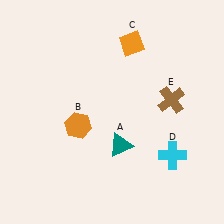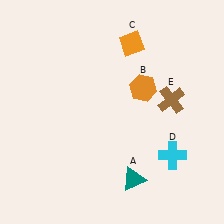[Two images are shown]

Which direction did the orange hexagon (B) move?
The orange hexagon (B) moved right.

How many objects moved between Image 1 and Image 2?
2 objects moved between the two images.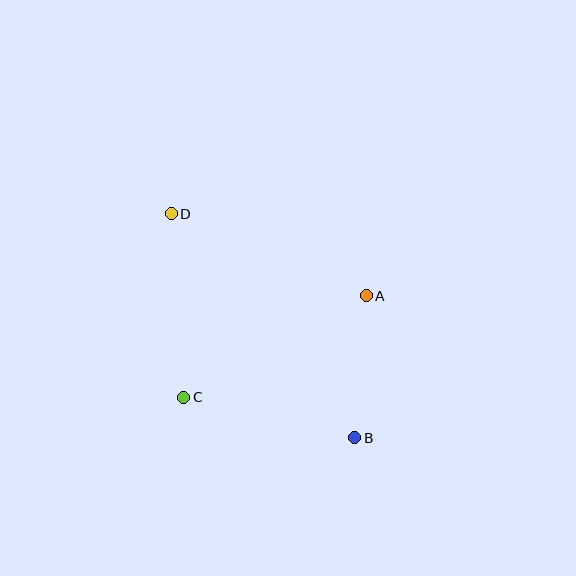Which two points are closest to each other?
Points A and B are closest to each other.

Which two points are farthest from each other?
Points B and D are farthest from each other.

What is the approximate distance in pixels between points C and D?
The distance between C and D is approximately 184 pixels.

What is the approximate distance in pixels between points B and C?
The distance between B and C is approximately 176 pixels.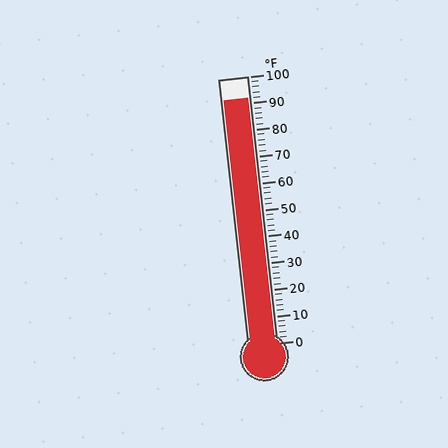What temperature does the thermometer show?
The thermometer shows approximately 92°F.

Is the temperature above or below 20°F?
The temperature is above 20°F.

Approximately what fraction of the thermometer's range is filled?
The thermometer is filled to approximately 90% of its range.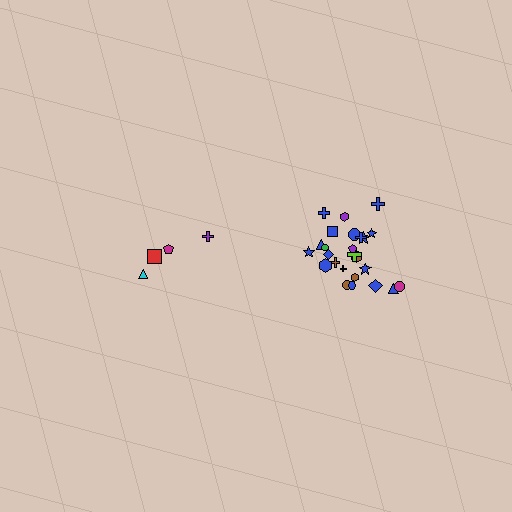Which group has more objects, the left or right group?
The right group.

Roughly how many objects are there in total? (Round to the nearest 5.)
Roughly 30 objects in total.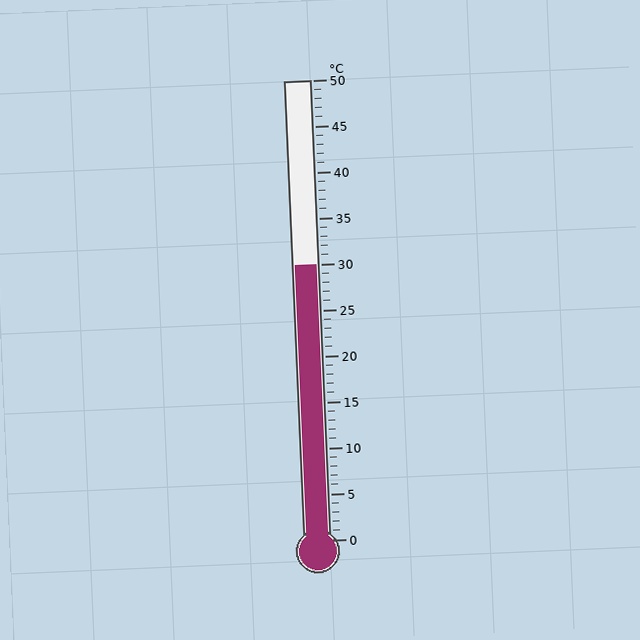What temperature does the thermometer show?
The thermometer shows approximately 30°C.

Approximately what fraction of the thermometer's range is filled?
The thermometer is filled to approximately 60% of its range.